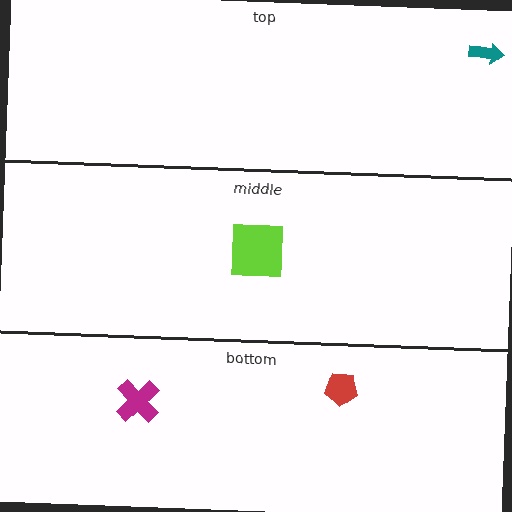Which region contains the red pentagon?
The bottom region.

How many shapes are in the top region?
1.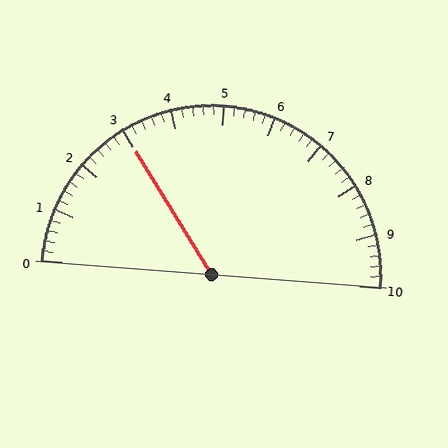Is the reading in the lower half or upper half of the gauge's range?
The reading is in the lower half of the range (0 to 10).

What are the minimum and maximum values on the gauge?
The gauge ranges from 0 to 10.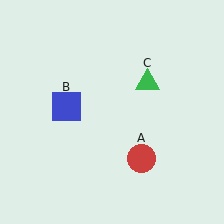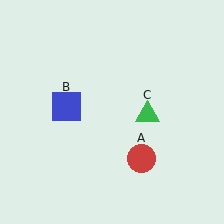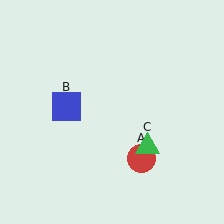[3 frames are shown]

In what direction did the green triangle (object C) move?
The green triangle (object C) moved down.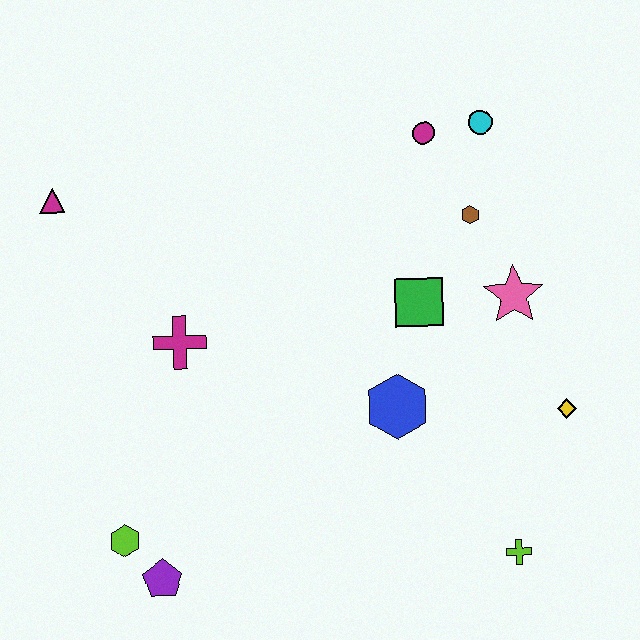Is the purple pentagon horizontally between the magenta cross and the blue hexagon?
No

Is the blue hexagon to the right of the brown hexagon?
No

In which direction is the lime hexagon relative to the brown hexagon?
The lime hexagon is to the left of the brown hexagon.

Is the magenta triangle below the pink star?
No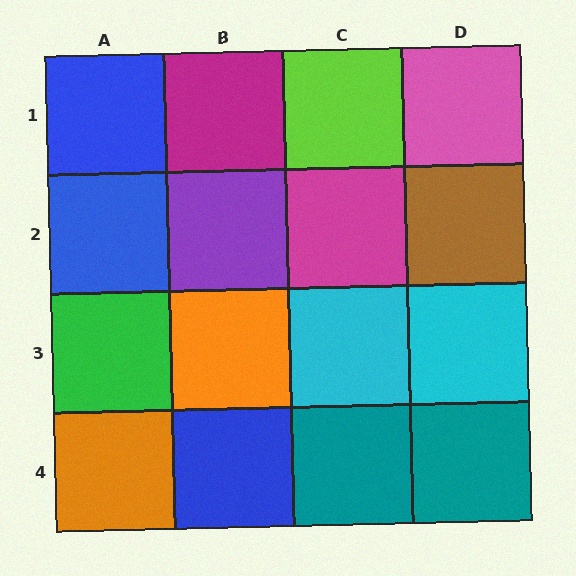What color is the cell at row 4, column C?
Teal.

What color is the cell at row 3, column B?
Orange.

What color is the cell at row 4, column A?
Orange.